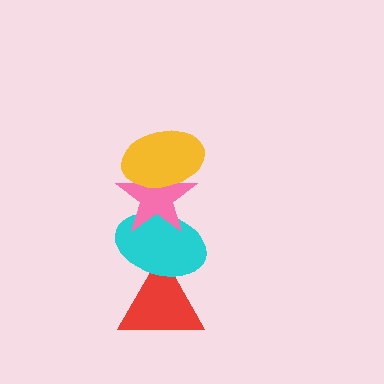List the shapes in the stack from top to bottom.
From top to bottom: the yellow ellipse, the pink star, the cyan ellipse, the red triangle.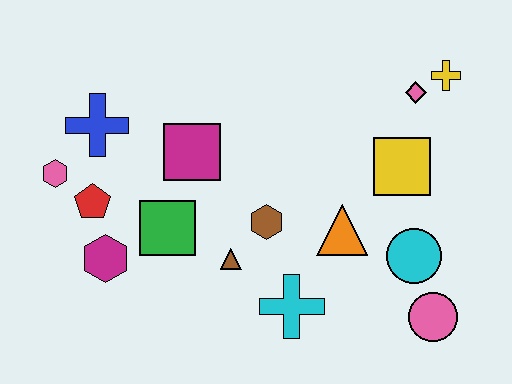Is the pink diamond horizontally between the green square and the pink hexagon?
No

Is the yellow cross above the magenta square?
Yes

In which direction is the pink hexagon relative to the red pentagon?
The pink hexagon is to the left of the red pentagon.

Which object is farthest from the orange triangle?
The pink hexagon is farthest from the orange triangle.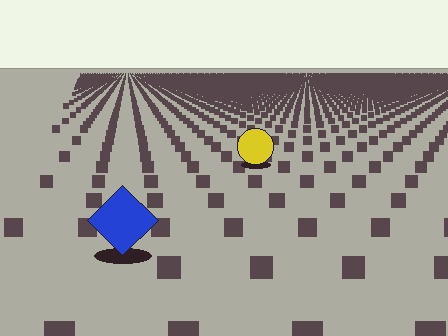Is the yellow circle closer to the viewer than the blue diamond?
No. The blue diamond is closer — you can tell from the texture gradient: the ground texture is coarser near it.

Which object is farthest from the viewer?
The yellow circle is farthest from the viewer. It appears smaller and the ground texture around it is denser.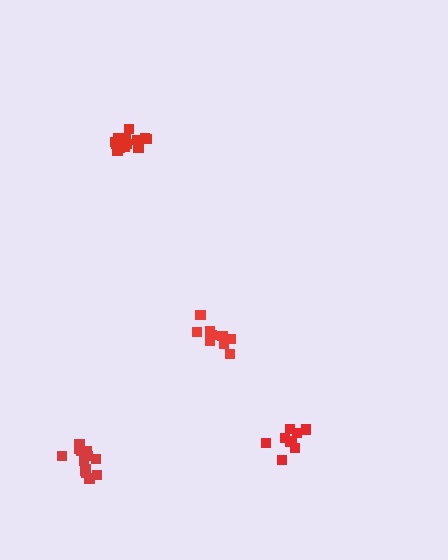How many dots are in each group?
Group 1: 9 dots, Group 2: 10 dots, Group 3: 13 dots, Group 4: 13 dots (45 total).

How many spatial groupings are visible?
There are 4 spatial groupings.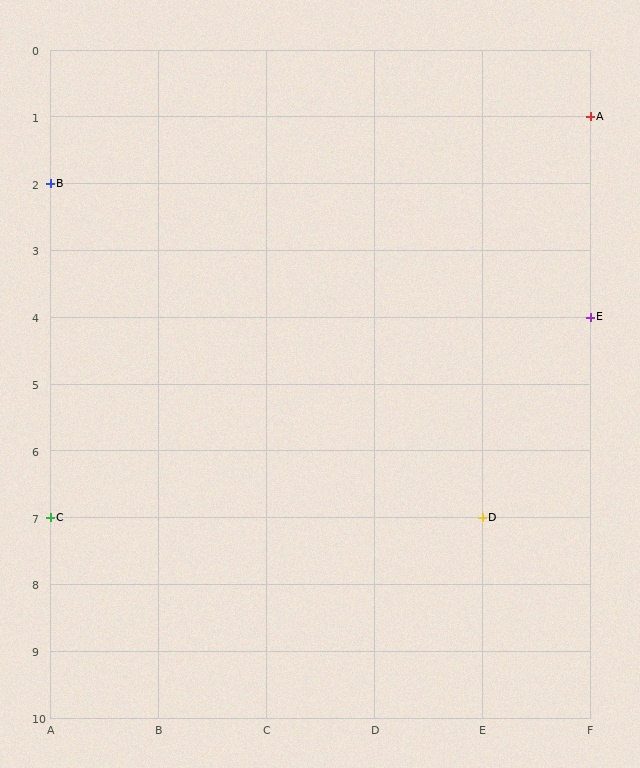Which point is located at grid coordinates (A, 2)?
Point B is at (A, 2).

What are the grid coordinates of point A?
Point A is at grid coordinates (F, 1).